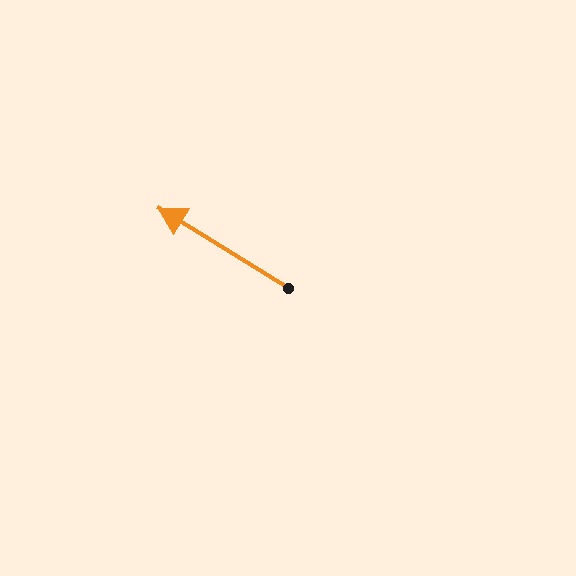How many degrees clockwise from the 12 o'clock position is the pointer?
Approximately 302 degrees.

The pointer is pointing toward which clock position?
Roughly 10 o'clock.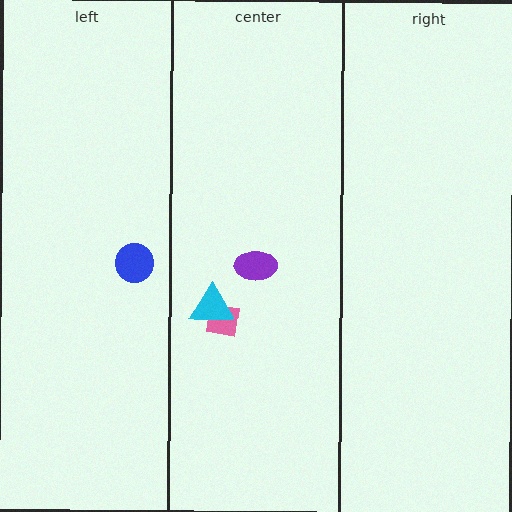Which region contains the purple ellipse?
The center region.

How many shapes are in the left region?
1.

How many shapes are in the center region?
3.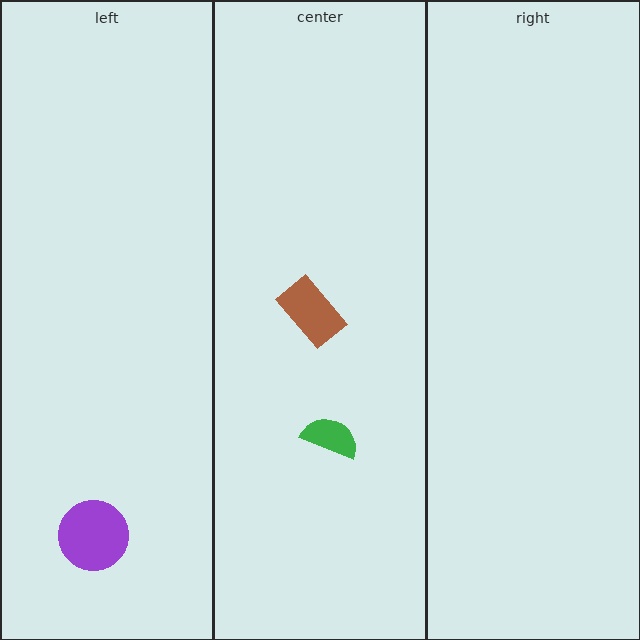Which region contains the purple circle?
The left region.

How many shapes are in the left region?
1.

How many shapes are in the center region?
2.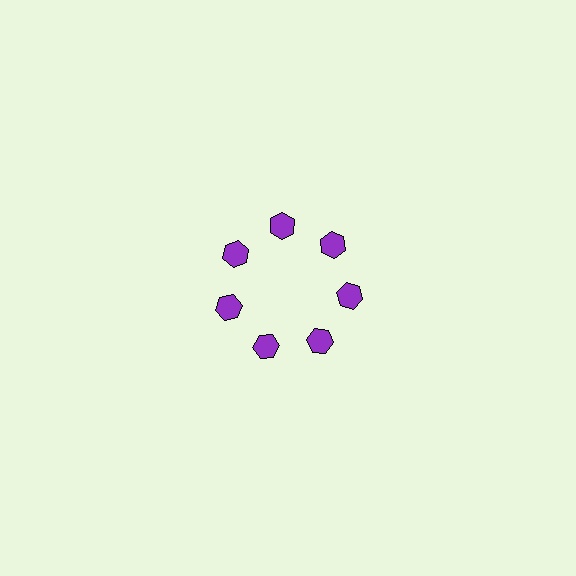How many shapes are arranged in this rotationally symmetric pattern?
There are 7 shapes, arranged in 7 groups of 1.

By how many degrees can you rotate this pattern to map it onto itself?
The pattern maps onto itself every 51 degrees of rotation.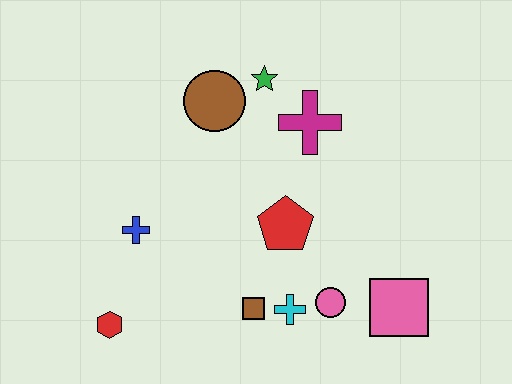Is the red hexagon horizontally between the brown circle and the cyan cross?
No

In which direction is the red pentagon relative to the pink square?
The red pentagon is to the left of the pink square.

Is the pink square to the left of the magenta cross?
No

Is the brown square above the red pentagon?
No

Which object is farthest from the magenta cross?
The red hexagon is farthest from the magenta cross.